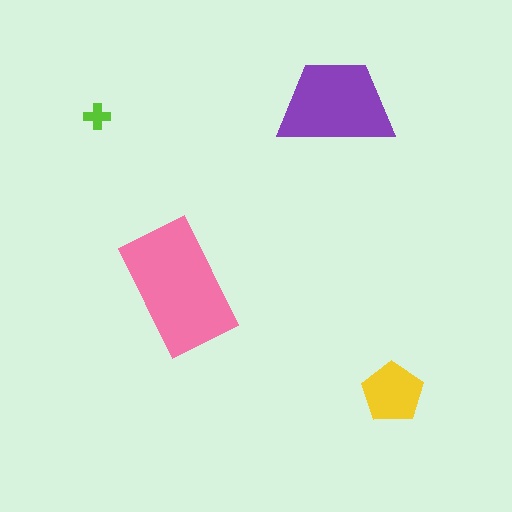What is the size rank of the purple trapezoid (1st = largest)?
2nd.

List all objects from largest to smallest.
The pink rectangle, the purple trapezoid, the yellow pentagon, the lime cross.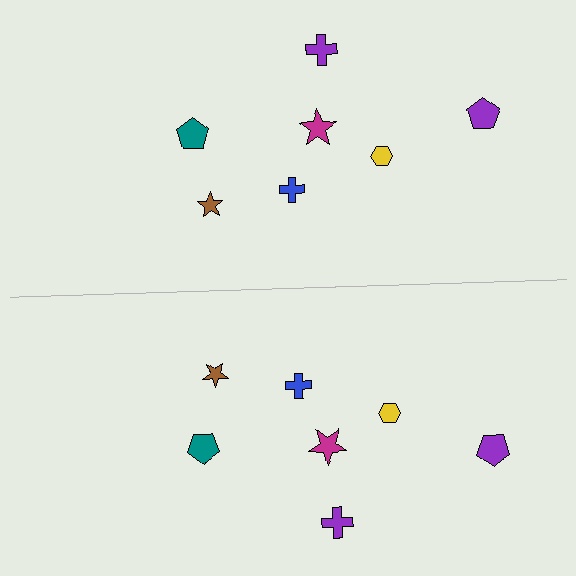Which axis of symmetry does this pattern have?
The pattern has a horizontal axis of symmetry running through the center of the image.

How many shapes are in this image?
There are 14 shapes in this image.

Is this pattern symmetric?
Yes, this pattern has bilateral (reflection) symmetry.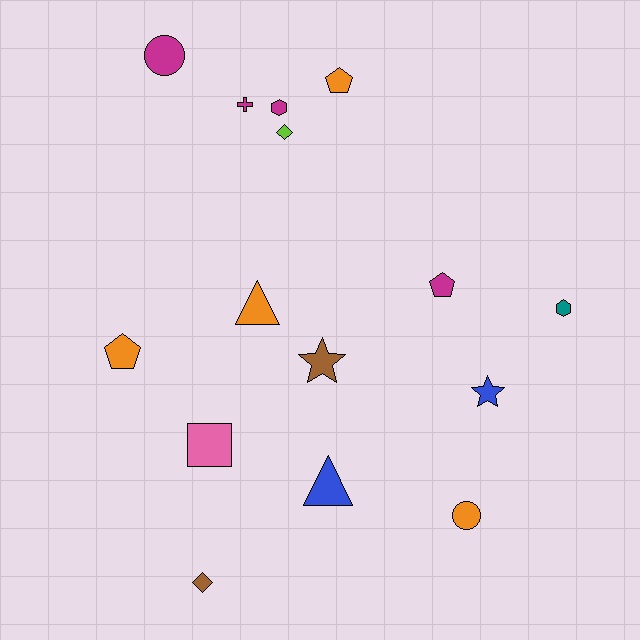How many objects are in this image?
There are 15 objects.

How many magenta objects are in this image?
There are 4 magenta objects.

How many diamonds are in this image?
There are 2 diamonds.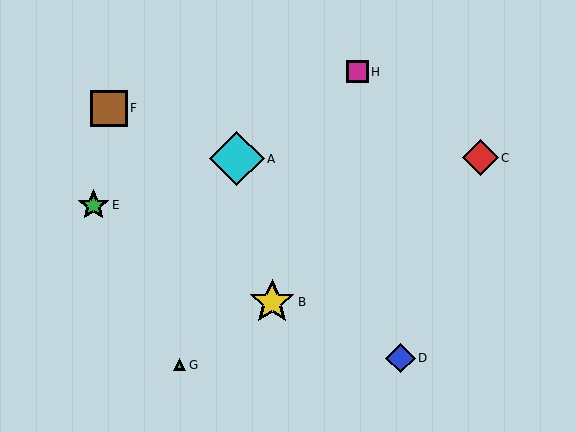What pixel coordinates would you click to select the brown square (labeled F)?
Click at (109, 108) to select the brown square F.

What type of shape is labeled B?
Shape B is a yellow star.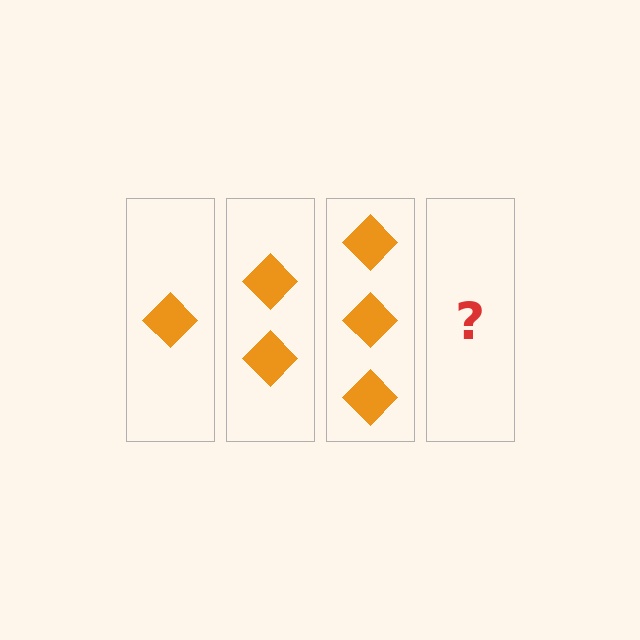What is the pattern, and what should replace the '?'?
The pattern is that each step adds one more diamond. The '?' should be 4 diamonds.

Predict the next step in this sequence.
The next step is 4 diamonds.